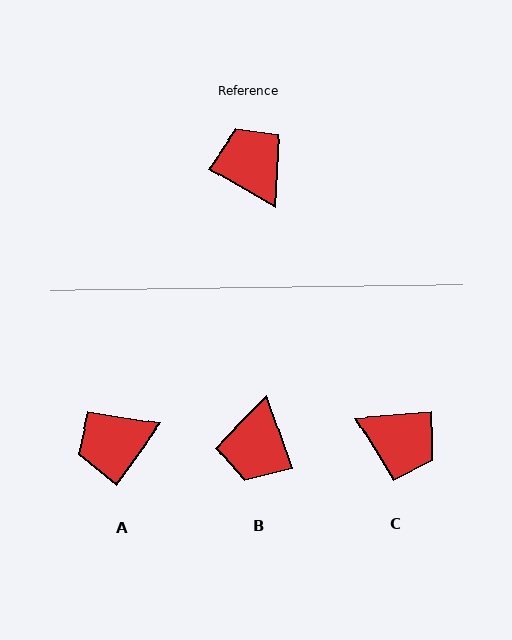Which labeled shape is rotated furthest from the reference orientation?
C, about 146 degrees away.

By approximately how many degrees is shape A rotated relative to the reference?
Approximately 84 degrees counter-clockwise.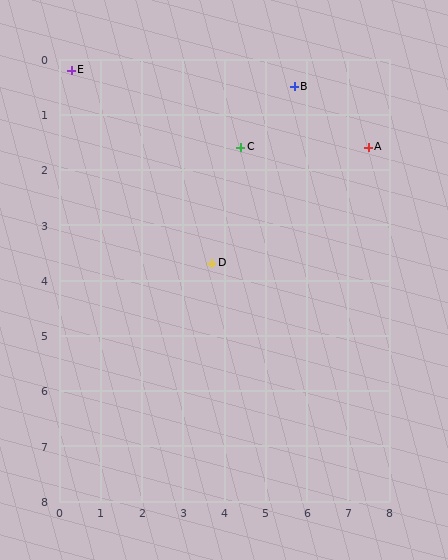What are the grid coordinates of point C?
Point C is at approximately (4.4, 1.6).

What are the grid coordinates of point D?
Point D is at approximately (3.7, 3.7).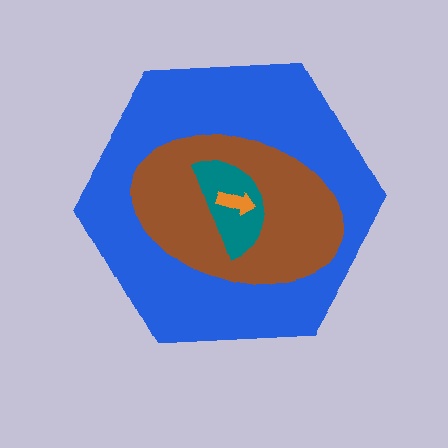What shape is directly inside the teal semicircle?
The orange arrow.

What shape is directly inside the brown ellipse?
The teal semicircle.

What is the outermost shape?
The blue hexagon.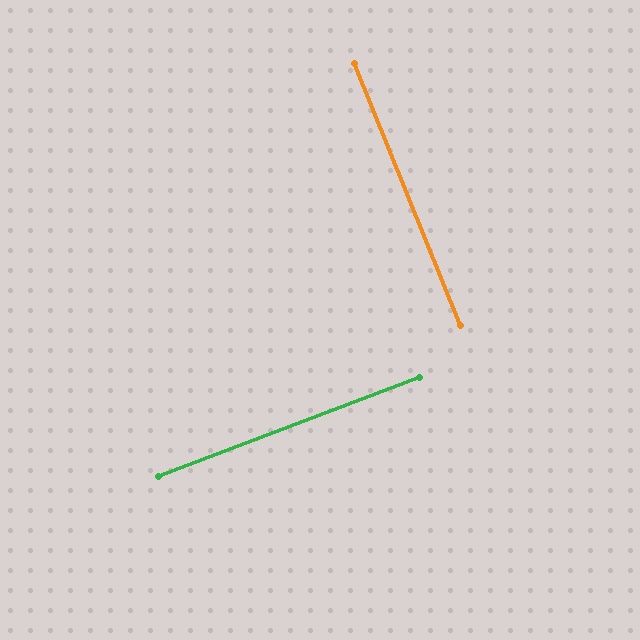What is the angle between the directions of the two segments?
Approximately 89 degrees.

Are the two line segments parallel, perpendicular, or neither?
Perpendicular — they meet at approximately 89°.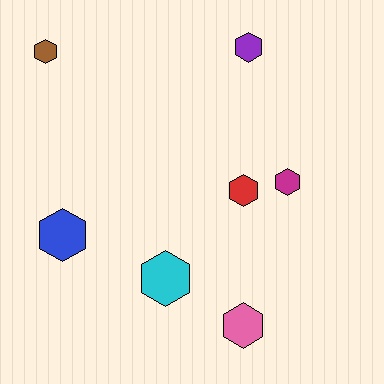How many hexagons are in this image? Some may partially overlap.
There are 7 hexagons.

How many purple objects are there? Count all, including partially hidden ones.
There is 1 purple object.